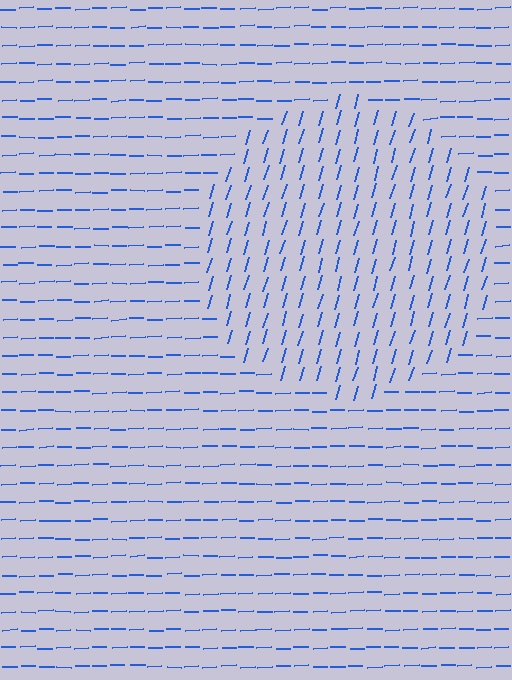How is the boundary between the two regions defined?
The boundary is defined purely by a change in line orientation (approximately 72 degrees difference). All lines are the same color and thickness.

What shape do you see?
I see a circle.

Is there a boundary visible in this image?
Yes, there is a texture boundary formed by a change in line orientation.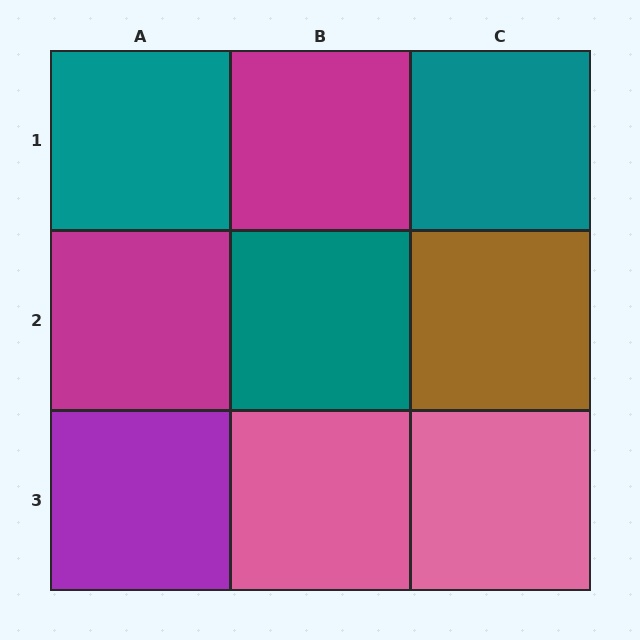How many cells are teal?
3 cells are teal.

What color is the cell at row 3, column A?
Purple.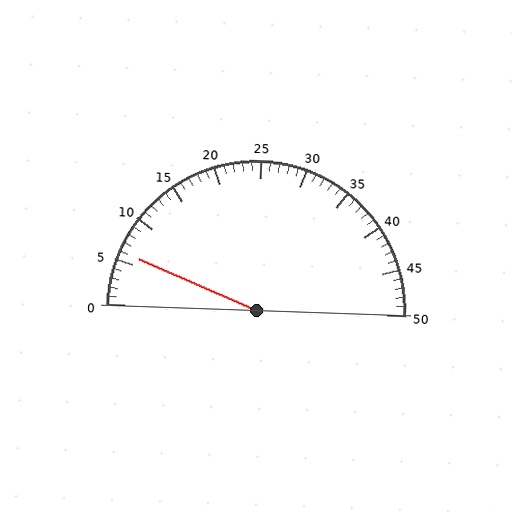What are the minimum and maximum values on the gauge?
The gauge ranges from 0 to 50.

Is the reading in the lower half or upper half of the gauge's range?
The reading is in the lower half of the range (0 to 50).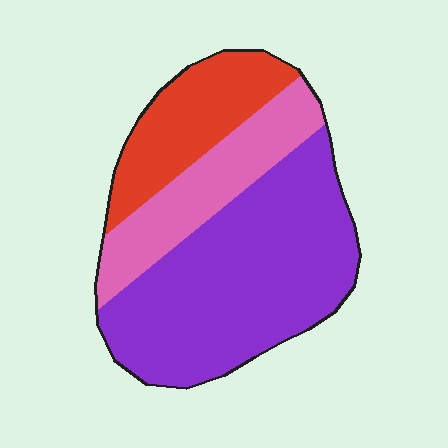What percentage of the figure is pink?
Pink covers about 20% of the figure.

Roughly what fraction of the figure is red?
Red covers about 20% of the figure.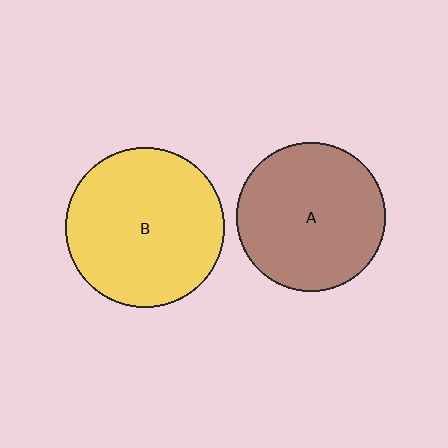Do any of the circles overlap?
No, none of the circles overlap.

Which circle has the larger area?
Circle B (yellow).